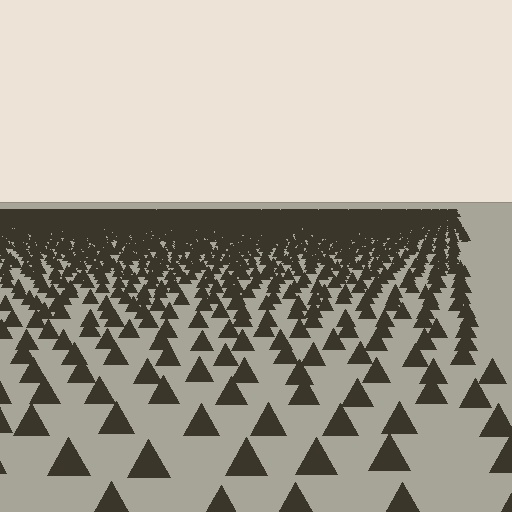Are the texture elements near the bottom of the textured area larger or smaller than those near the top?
Larger. Near the bottom, elements are closer to the viewer and appear at a bigger on-screen size.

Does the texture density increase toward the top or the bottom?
Density increases toward the top.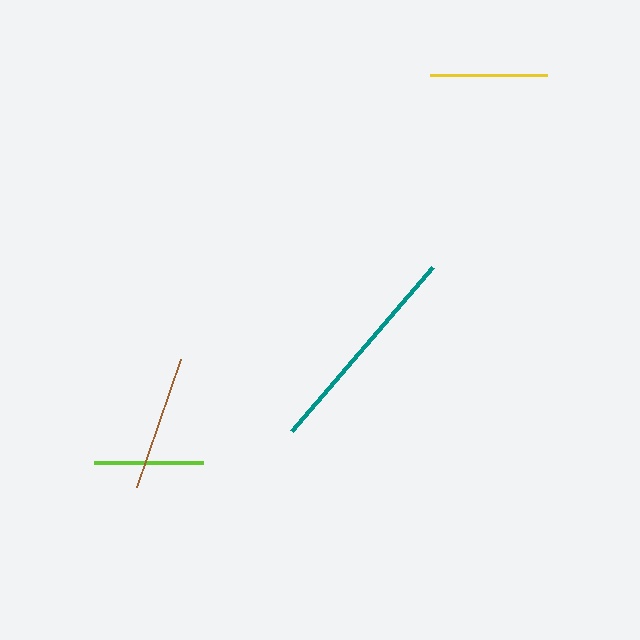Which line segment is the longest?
The teal line is the longest at approximately 217 pixels.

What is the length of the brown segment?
The brown segment is approximately 136 pixels long.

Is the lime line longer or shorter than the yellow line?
The yellow line is longer than the lime line.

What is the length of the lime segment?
The lime segment is approximately 110 pixels long.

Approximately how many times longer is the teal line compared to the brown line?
The teal line is approximately 1.6 times the length of the brown line.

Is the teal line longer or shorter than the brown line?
The teal line is longer than the brown line.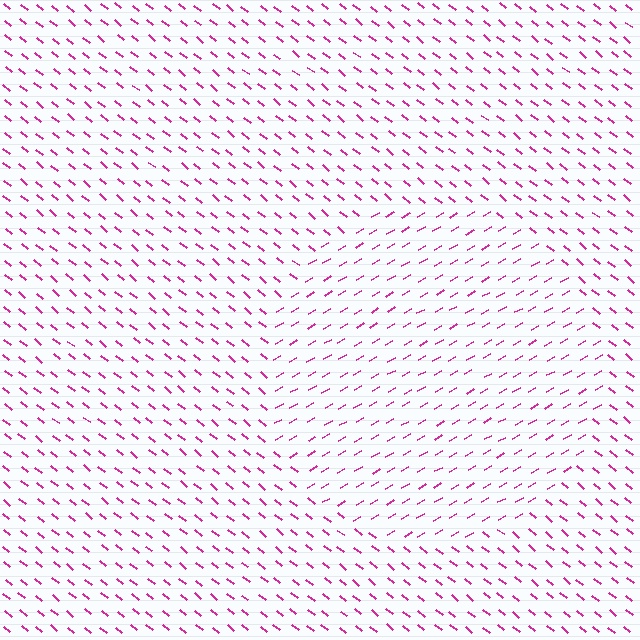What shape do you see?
I see a circle.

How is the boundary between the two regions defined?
The boundary is defined purely by a change in line orientation (approximately 69 degrees difference). All lines are the same color and thickness.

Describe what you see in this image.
The image is filled with small magenta line segments. A circle region in the image has lines oriented differently from the surrounding lines, creating a visible texture boundary.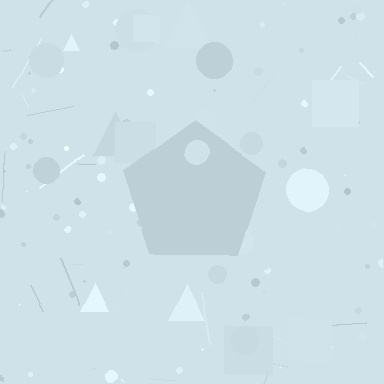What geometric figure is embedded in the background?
A pentagon is embedded in the background.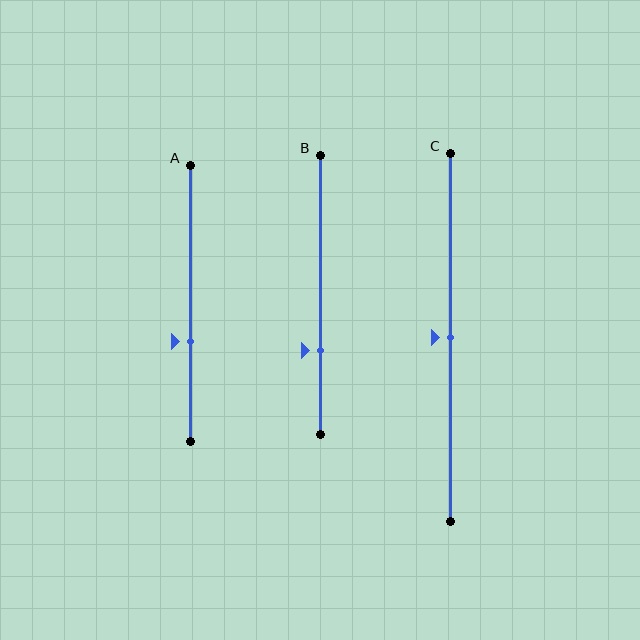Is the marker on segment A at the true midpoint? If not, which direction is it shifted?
No, the marker on segment A is shifted downward by about 14% of the segment length.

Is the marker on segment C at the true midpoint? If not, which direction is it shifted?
Yes, the marker on segment C is at the true midpoint.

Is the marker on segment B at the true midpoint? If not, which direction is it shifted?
No, the marker on segment B is shifted downward by about 20% of the segment length.